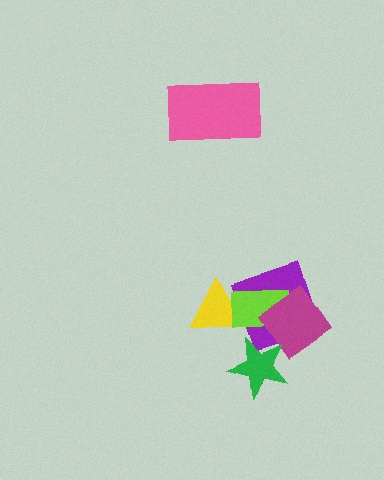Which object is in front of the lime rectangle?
The magenta diamond is in front of the lime rectangle.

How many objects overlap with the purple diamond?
4 objects overlap with the purple diamond.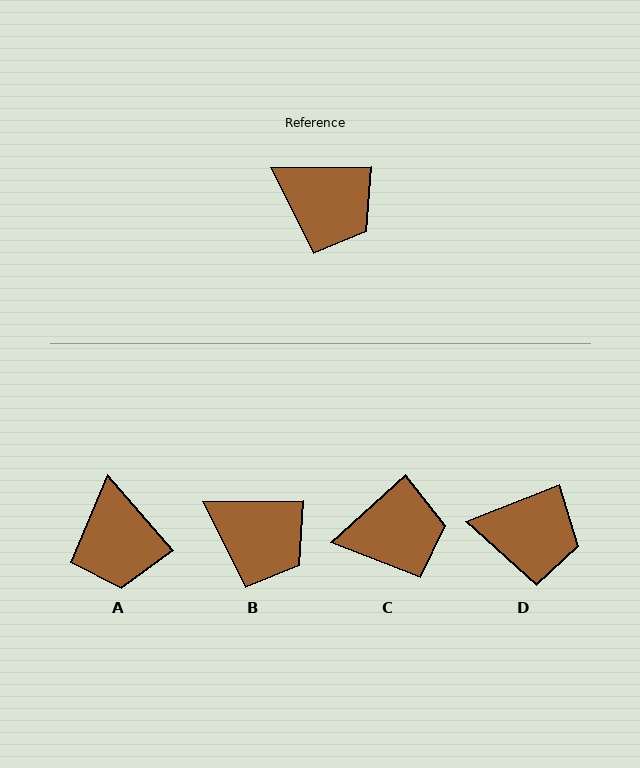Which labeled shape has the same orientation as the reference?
B.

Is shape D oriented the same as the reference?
No, it is off by about 21 degrees.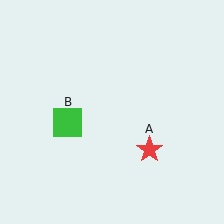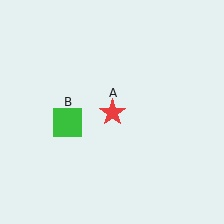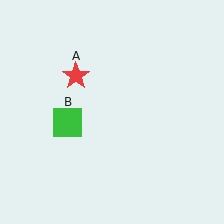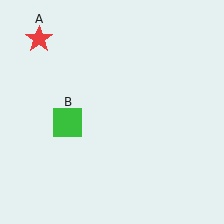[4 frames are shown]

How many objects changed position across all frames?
1 object changed position: red star (object A).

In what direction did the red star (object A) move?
The red star (object A) moved up and to the left.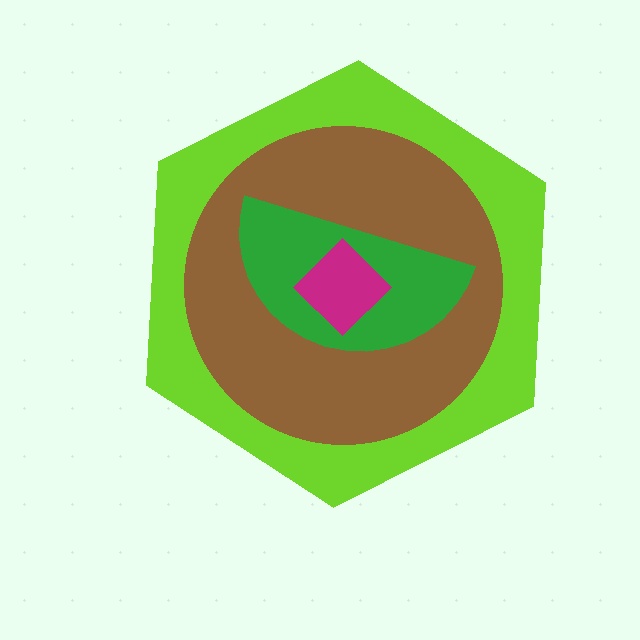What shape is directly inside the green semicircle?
The magenta diamond.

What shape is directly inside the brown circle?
The green semicircle.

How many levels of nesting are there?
4.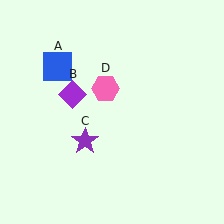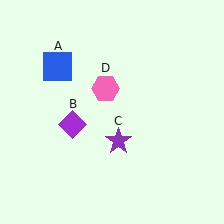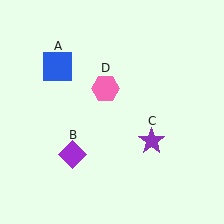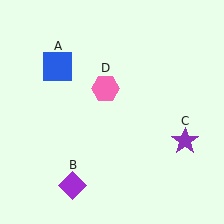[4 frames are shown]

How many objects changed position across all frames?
2 objects changed position: purple diamond (object B), purple star (object C).